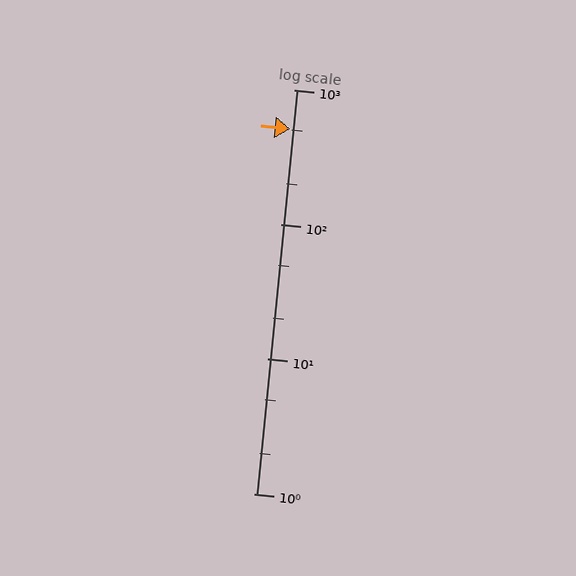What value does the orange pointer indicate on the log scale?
The pointer indicates approximately 510.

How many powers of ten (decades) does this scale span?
The scale spans 3 decades, from 1 to 1000.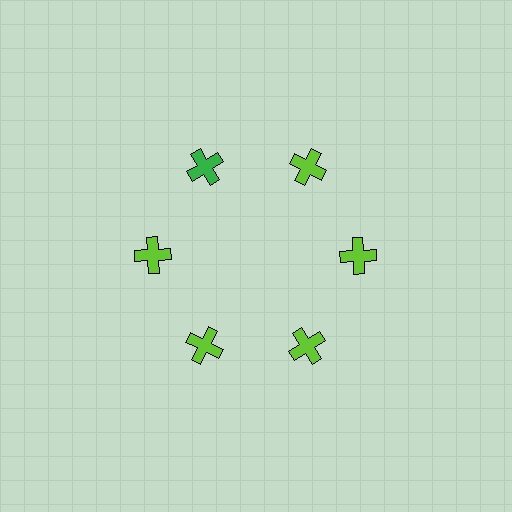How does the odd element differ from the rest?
It has a different color: green instead of lime.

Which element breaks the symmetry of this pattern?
The green cross at roughly the 11 o'clock position breaks the symmetry. All other shapes are lime crosses.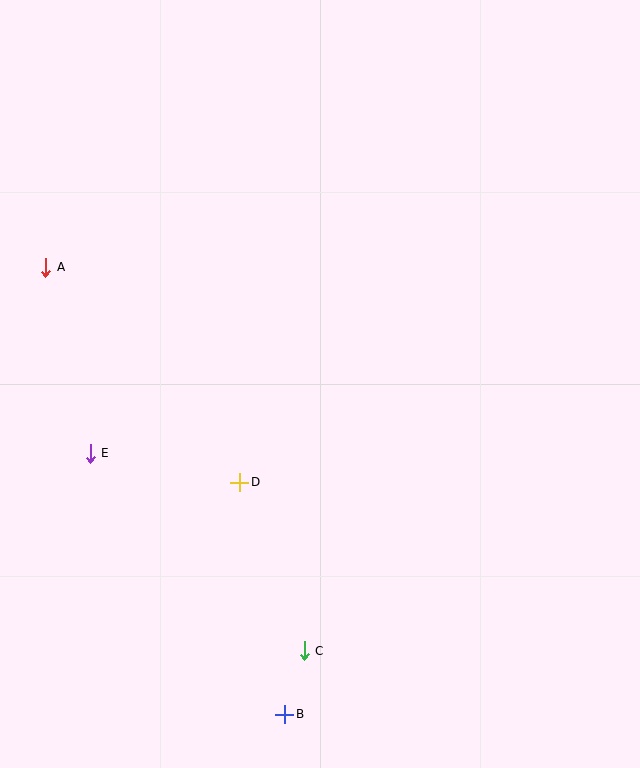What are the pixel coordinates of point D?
Point D is at (240, 482).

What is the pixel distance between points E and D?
The distance between E and D is 152 pixels.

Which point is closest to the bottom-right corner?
Point C is closest to the bottom-right corner.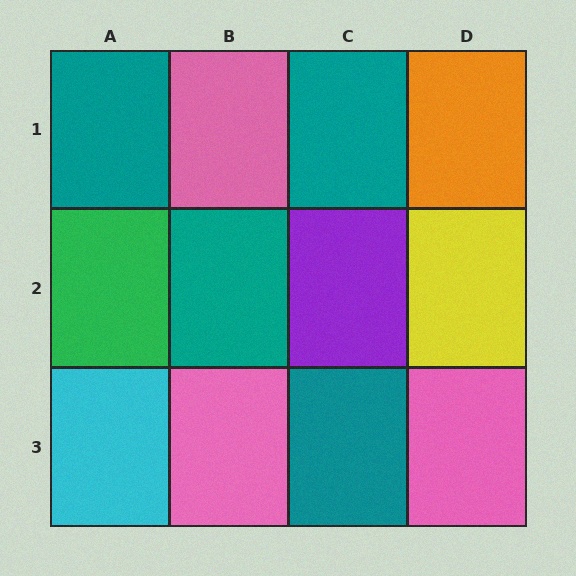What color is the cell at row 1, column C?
Teal.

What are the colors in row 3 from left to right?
Cyan, pink, teal, pink.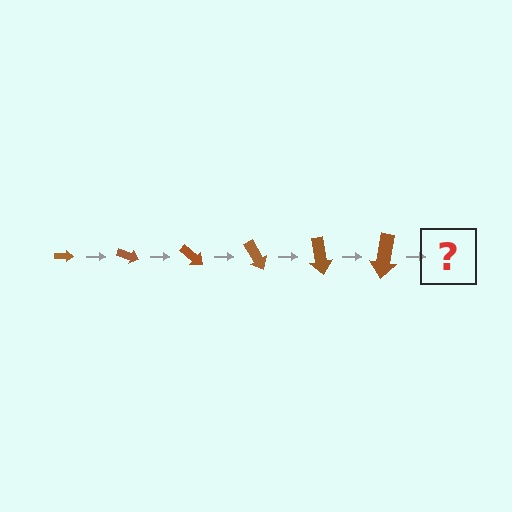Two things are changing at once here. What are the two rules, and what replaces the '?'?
The two rules are that the arrow grows larger each step and it rotates 20 degrees each step. The '?' should be an arrow, larger than the previous one and rotated 120 degrees from the start.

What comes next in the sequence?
The next element should be an arrow, larger than the previous one and rotated 120 degrees from the start.